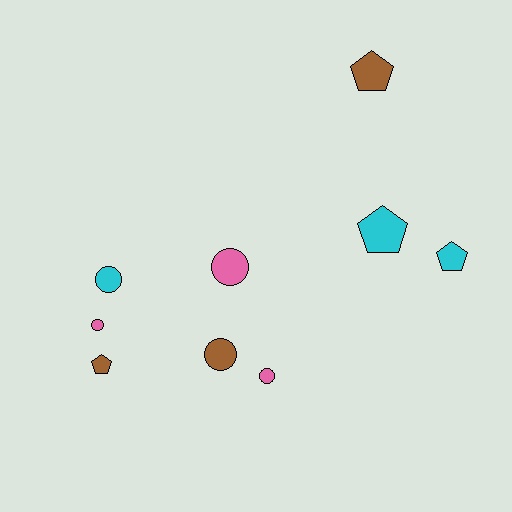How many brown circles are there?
There is 1 brown circle.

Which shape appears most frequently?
Circle, with 5 objects.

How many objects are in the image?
There are 9 objects.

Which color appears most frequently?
Brown, with 3 objects.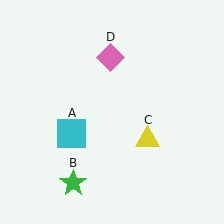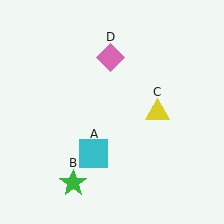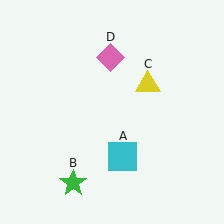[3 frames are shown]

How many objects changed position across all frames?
2 objects changed position: cyan square (object A), yellow triangle (object C).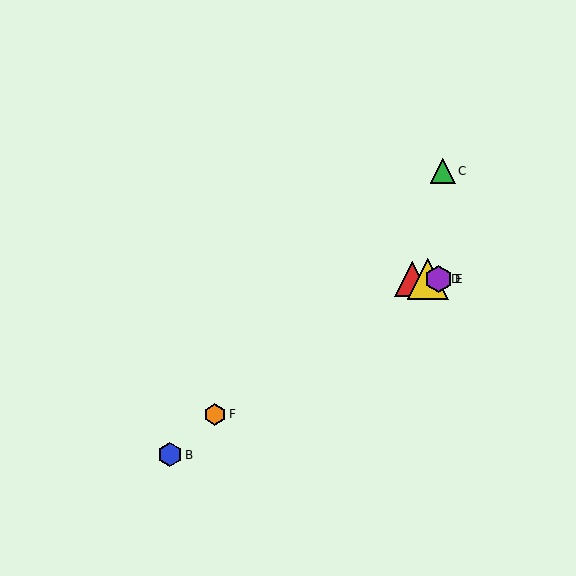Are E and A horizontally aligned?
Yes, both are at y≈279.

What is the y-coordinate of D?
Object D is at y≈279.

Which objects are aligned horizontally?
Objects A, D, E are aligned horizontally.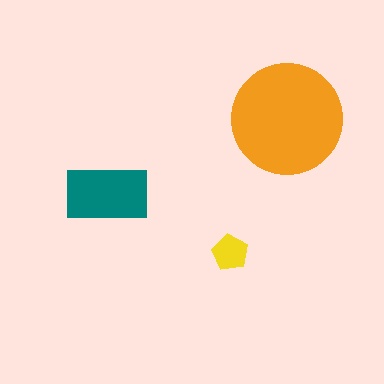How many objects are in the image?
There are 3 objects in the image.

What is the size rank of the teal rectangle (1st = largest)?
2nd.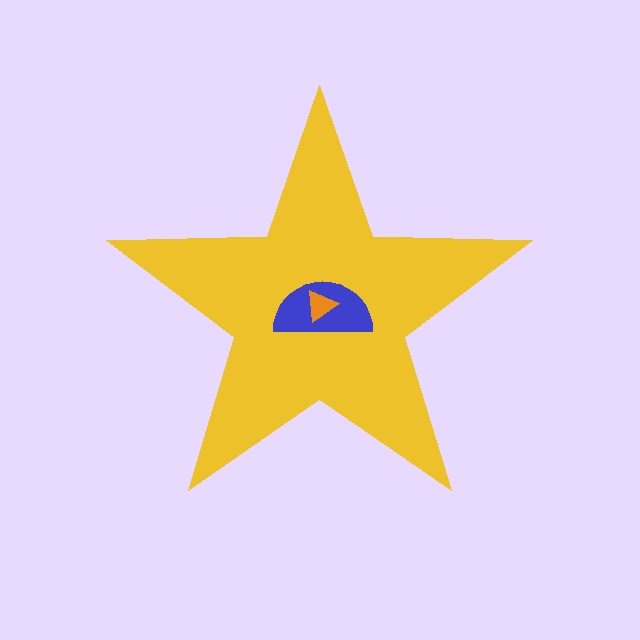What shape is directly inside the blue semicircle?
The orange triangle.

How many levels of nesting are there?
3.